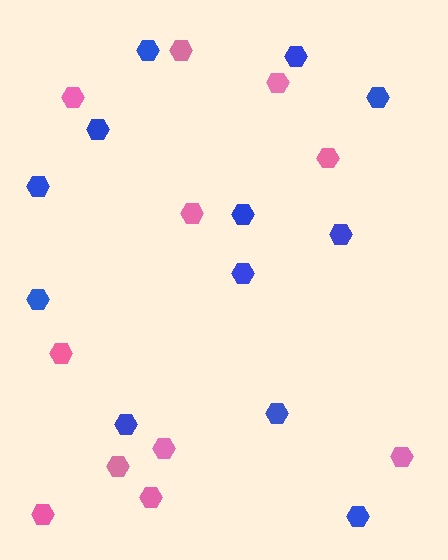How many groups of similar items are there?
There are 2 groups: one group of blue hexagons (12) and one group of pink hexagons (11).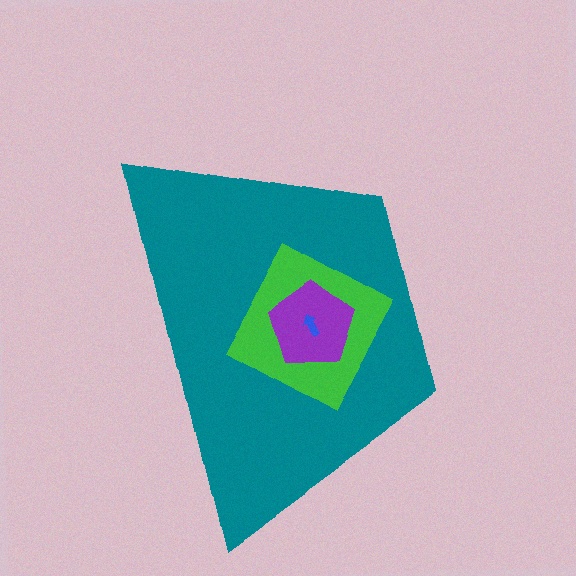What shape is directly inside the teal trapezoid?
The green square.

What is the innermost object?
The blue arrow.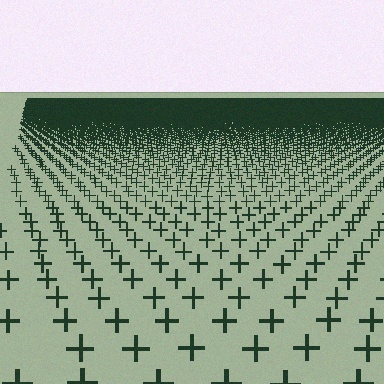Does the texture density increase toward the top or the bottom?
Density increases toward the top.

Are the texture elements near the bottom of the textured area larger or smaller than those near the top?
Larger. Near the bottom, elements are closer to the viewer and appear at a bigger on-screen size.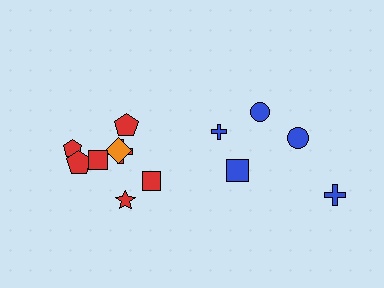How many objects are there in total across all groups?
There are 13 objects.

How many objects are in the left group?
There are 8 objects.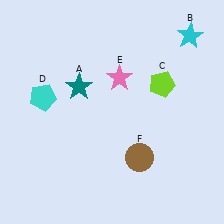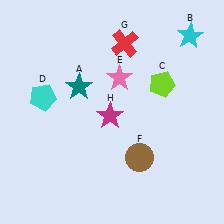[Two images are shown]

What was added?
A red cross (G), a magenta star (H) were added in Image 2.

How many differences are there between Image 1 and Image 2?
There are 2 differences between the two images.